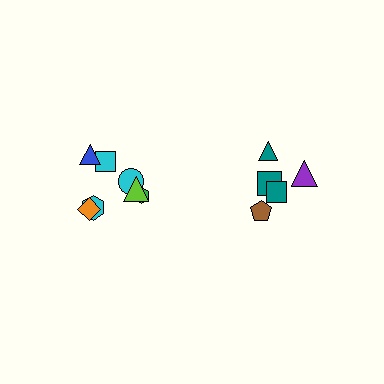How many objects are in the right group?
There are 5 objects.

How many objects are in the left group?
There are 7 objects.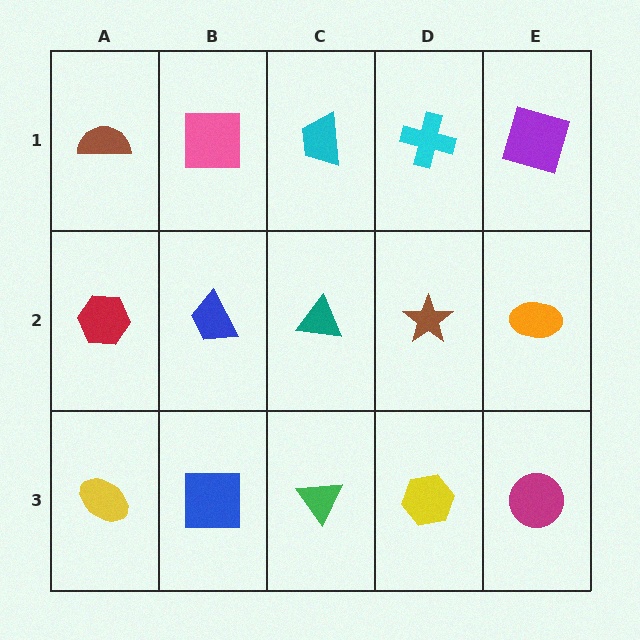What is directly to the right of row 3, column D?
A magenta circle.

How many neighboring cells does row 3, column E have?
2.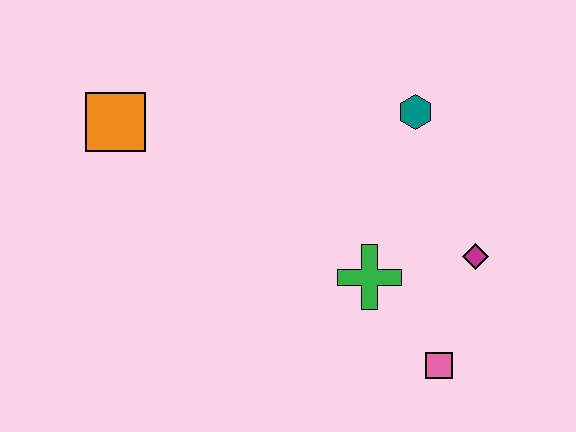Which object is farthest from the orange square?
The pink square is farthest from the orange square.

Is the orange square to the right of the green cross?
No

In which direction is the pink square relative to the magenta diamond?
The pink square is below the magenta diamond.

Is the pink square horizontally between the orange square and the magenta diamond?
Yes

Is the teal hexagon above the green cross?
Yes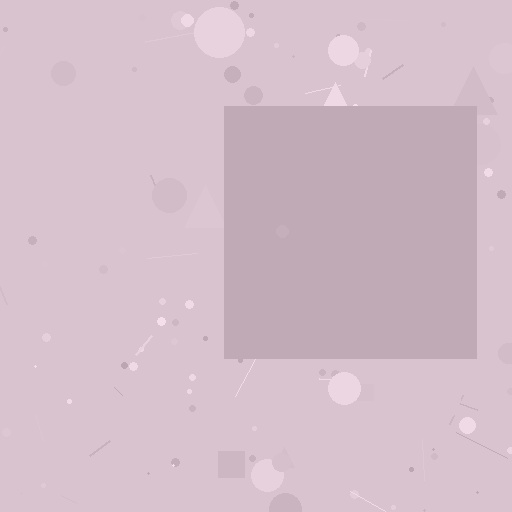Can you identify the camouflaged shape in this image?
The camouflaged shape is a square.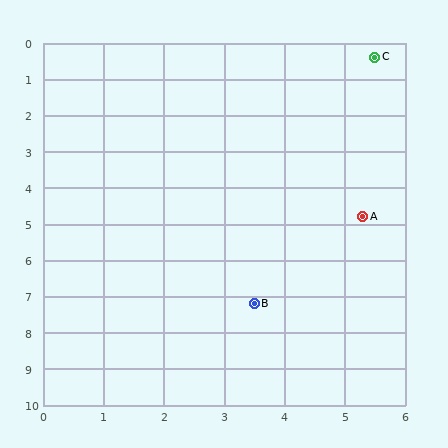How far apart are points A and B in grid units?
Points A and B are about 3.0 grid units apart.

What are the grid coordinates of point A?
Point A is at approximately (5.3, 4.8).